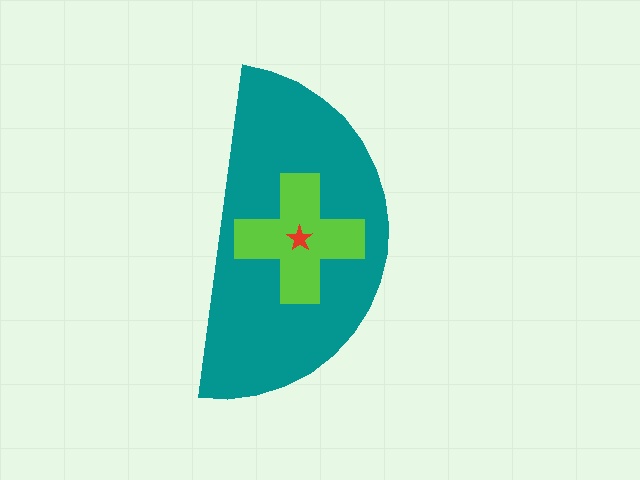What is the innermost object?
The red star.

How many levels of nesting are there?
3.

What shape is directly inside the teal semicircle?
The lime cross.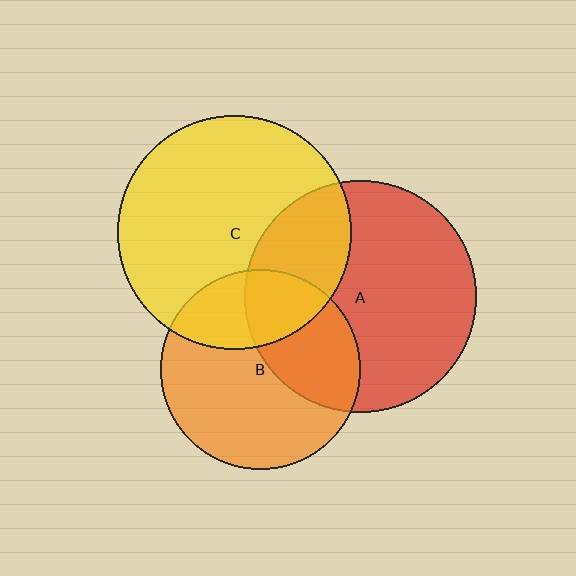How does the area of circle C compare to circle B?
Approximately 1.4 times.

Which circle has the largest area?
Circle C (yellow).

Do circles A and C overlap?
Yes.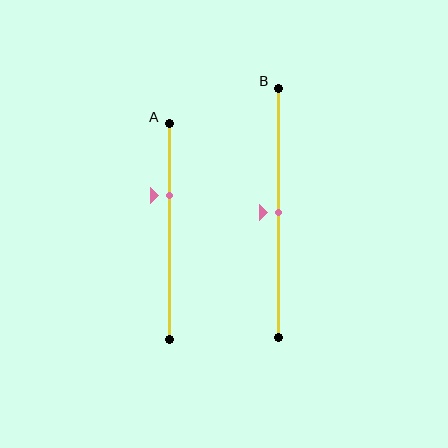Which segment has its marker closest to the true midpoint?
Segment B has its marker closest to the true midpoint.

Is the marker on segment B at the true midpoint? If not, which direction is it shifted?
Yes, the marker on segment B is at the true midpoint.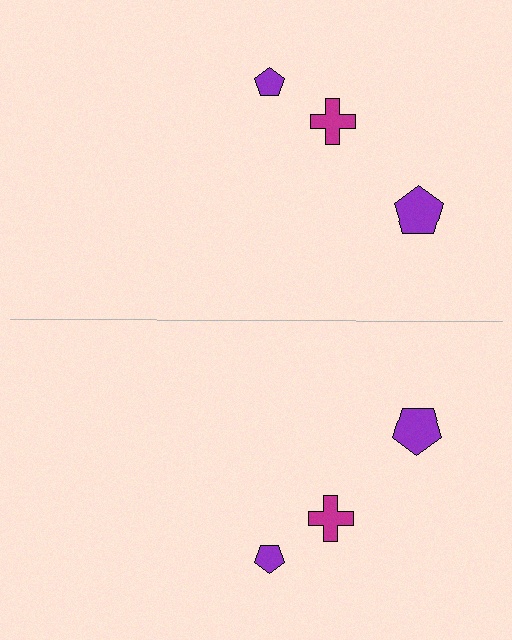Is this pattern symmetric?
Yes, this pattern has bilateral (reflection) symmetry.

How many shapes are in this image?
There are 6 shapes in this image.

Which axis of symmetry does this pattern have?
The pattern has a horizontal axis of symmetry running through the center of the image.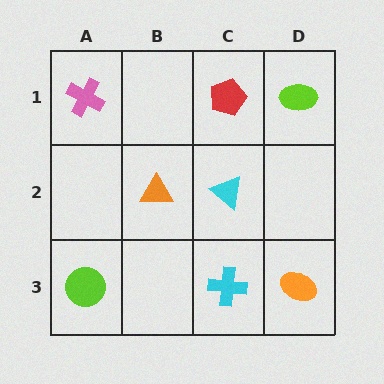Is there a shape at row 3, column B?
No, that cell is empty.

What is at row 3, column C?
A cyan cross.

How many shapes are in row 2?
2 shapes.